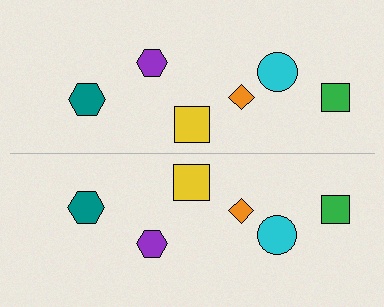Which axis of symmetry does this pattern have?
The pattern has a horizontal axis of symmetry running through the center of the image.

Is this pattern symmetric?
Yes, this pattern has bilateral (reflection) symmetry.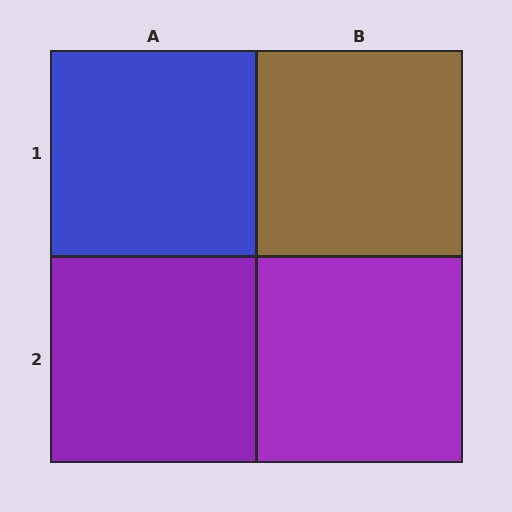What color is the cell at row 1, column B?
Brown.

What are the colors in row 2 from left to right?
Purple, purple.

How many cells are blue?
1 cell is blue.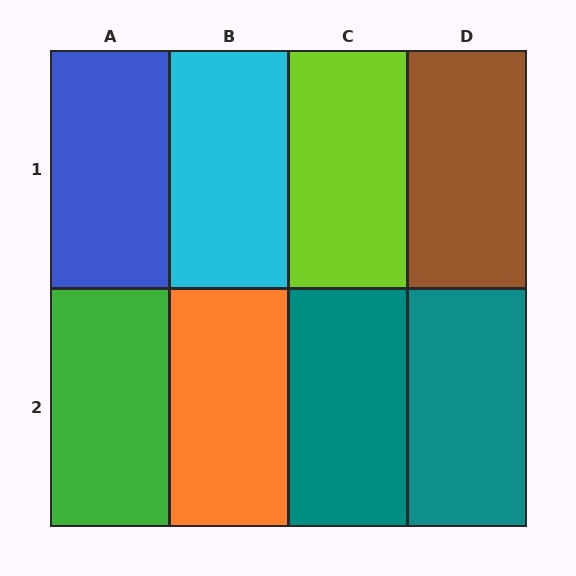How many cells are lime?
1 cell is lime.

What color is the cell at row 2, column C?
Teal.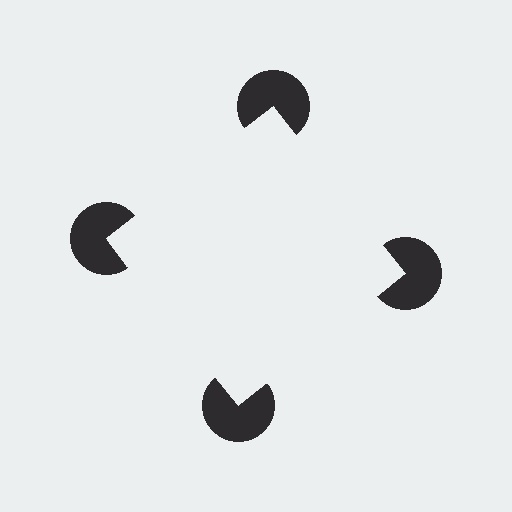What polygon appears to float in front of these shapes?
An illusory square — its edges are inferred from the aligned wedge cuts in the pac-man discs, not physically drawn.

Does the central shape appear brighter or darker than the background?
It typically appears slightly brighter than the background, even though no actual brightness change is drawn.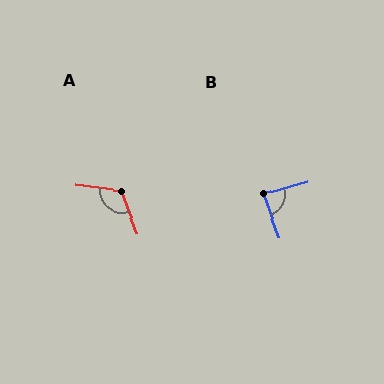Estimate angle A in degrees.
Approximately 118 degrees.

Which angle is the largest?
A, at approximately 118 degrees.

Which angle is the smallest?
B, at approximately 84 degrees.